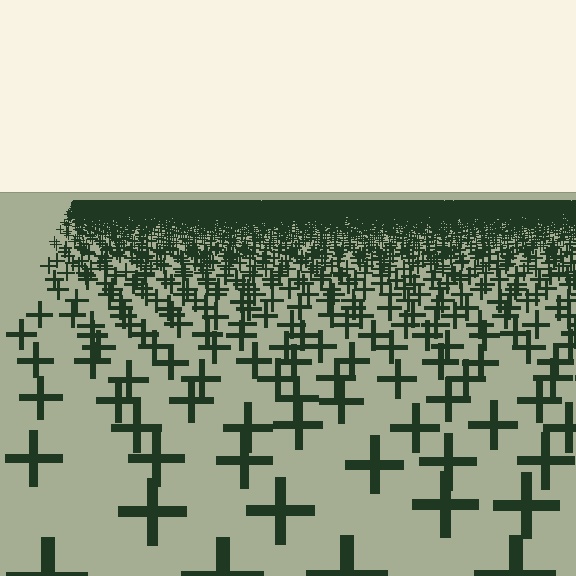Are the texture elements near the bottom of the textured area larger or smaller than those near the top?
Larger. Near the bottom, elements are closer to the viewer and appear at a bigger on-screen size.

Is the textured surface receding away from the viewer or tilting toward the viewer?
The surface is receding away from the viewer. Texture elements get smaller and denser toward the top.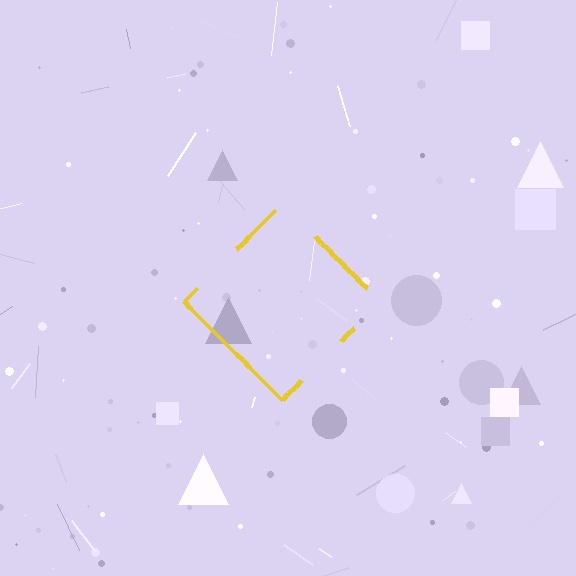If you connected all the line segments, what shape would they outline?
They would outline a diamond.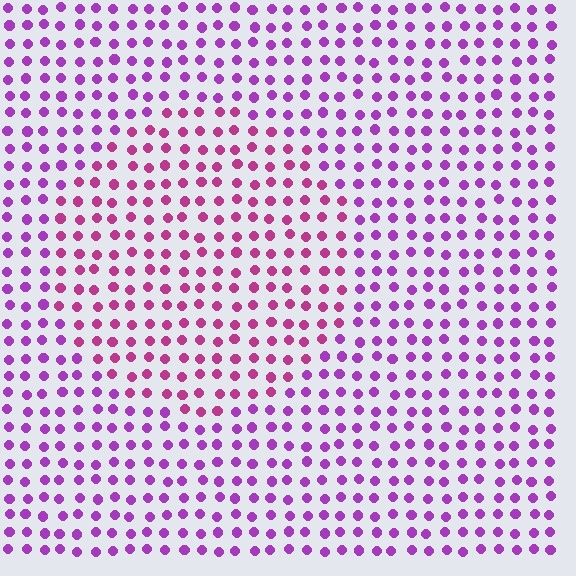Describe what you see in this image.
The image is filled with small purple elements in a uniform arrangement. A circle-shaped region is visible where the elements are tinted to a slightly different hue, forming a subtle color boundary.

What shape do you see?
I see a circle.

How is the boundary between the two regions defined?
The boundary is defined purely by a slight shift in hue (about 32 degrees). Spacing, size, and orientation are identical on both sides.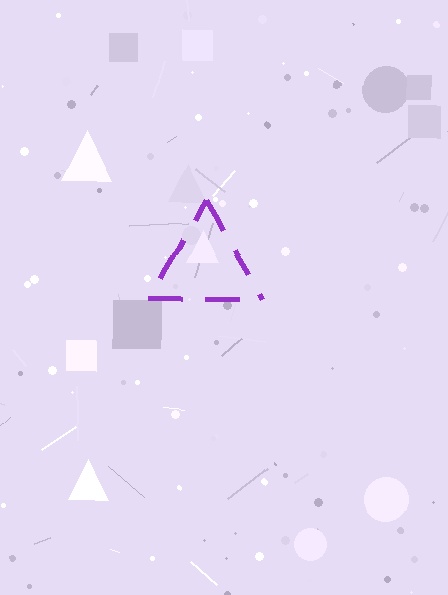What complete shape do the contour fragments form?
The contour fragments form a triangle.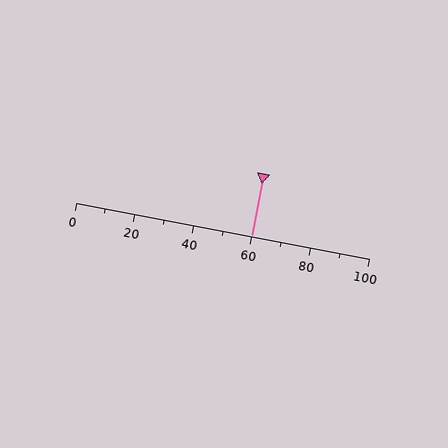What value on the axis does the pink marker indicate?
The marker indicates approximately 60.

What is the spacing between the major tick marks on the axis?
The major ticks are spaced 20 apart.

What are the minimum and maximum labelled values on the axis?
The axis runs from 0 to 100.